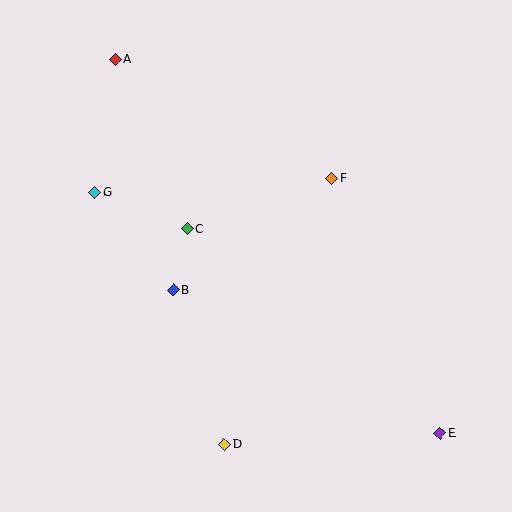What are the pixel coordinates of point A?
Point A is at (115, 59).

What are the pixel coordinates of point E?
Point E is at (440, 433).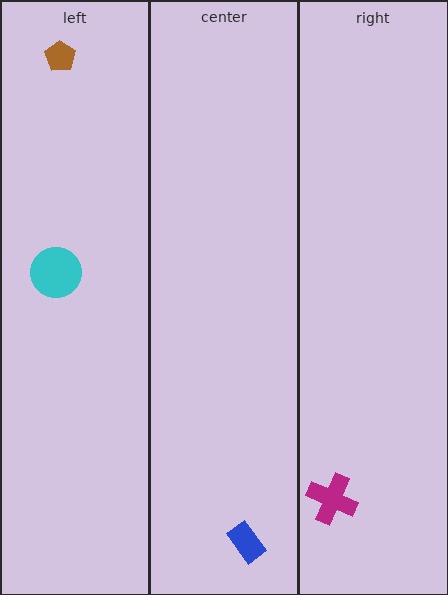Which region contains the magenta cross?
The right region.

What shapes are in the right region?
The magenta cross.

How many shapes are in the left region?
2.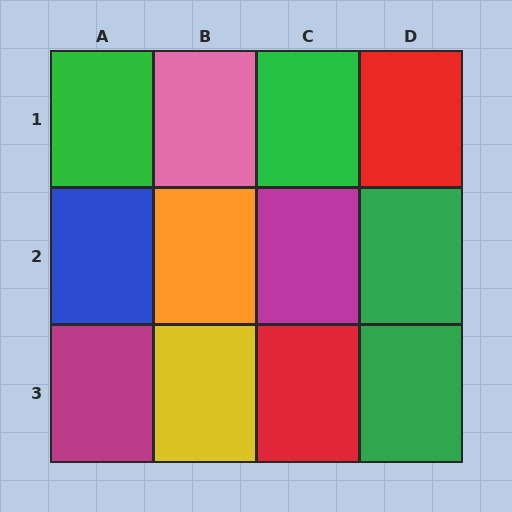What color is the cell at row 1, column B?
Pink.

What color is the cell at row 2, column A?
Blue.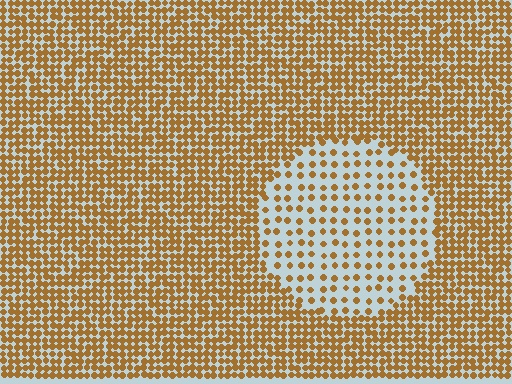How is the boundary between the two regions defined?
The boundary is defined by a change in element density (approximately 2.6x ratio). All elements are the same color, size, and shape.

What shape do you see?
I see a circle.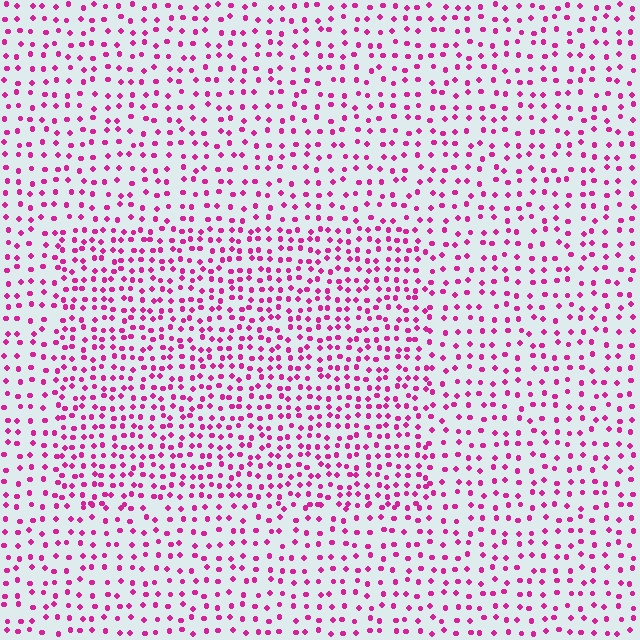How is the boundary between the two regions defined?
The boundary is defined by a change in element density (approximately 1.6x ratio). All elements are the same color, size, and shape.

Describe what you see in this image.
The image contains small magenta elements arranged at two different densities. A rectangle-shaped region is visible where the elements are more densely packed than the surrounding area.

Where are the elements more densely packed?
The elements are more densely packed inside the rectangle boundary.